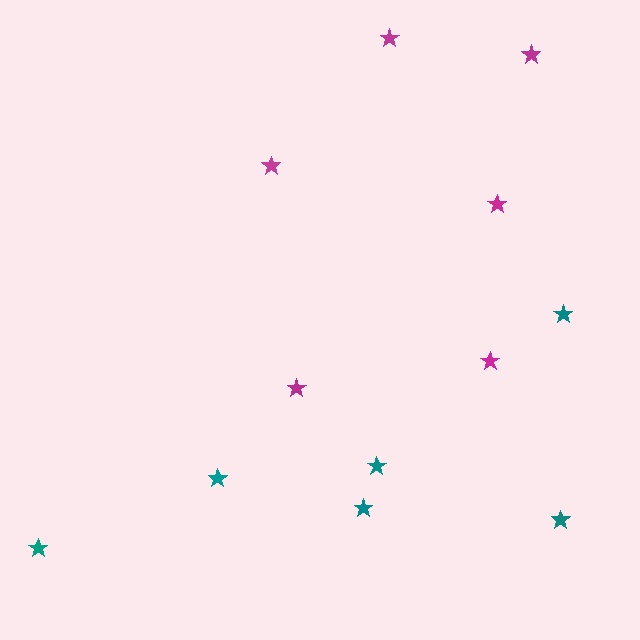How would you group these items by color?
There are 2 groups: one group of magenta stars (6) and one group of teal stars (6).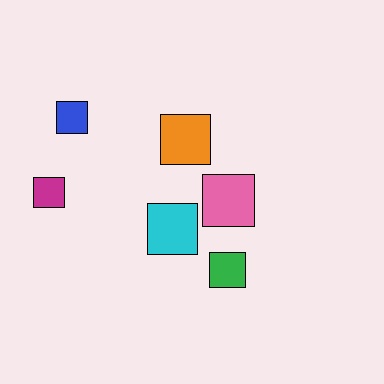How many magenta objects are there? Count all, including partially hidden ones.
There is 1 magenta object.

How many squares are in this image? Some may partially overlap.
There are 6 squares.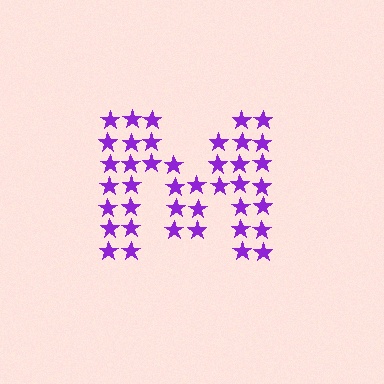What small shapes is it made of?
It is made of small stars.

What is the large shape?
The large shape is the letter M.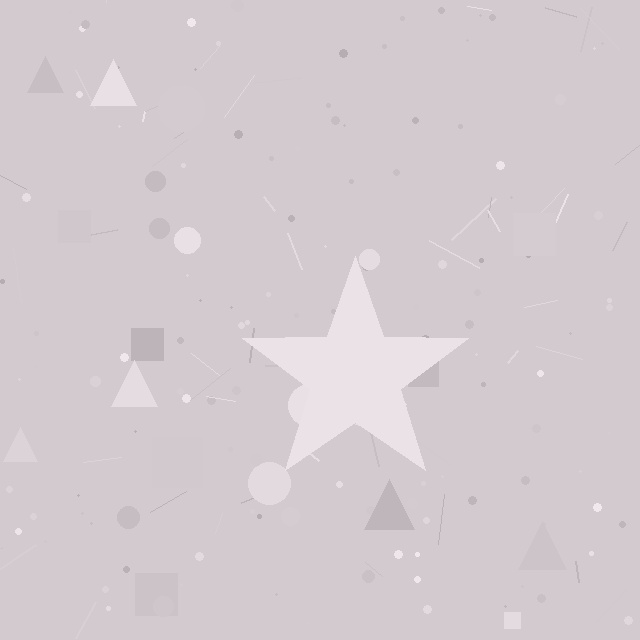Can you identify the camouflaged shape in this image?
The camouflaged shape is a star.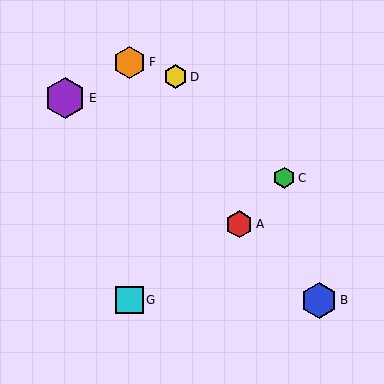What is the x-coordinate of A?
Object A is at x≈239.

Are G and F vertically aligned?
Yes, both are at x≈130.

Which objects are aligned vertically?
Objects F, G are aligned vertically.